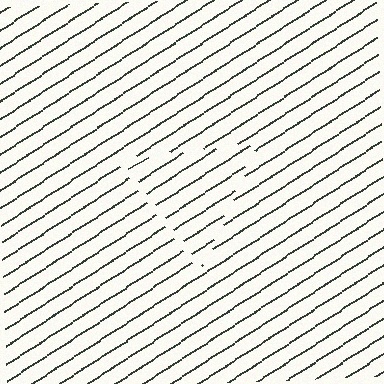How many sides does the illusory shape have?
3 sides — the line-ends trace a triangle.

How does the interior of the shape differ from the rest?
The interior of the shape contains the same grating, shifted by half a period — the contour is defined by the phase discontinuity where line-ends from the inner and outer gratings abut.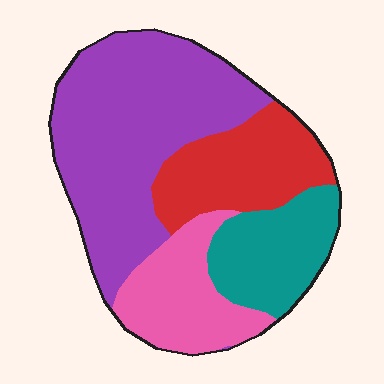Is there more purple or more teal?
Purple.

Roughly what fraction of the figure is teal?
Teal takes up between a sixth and a third of the figure.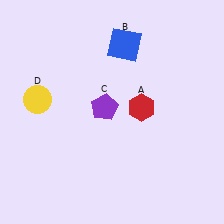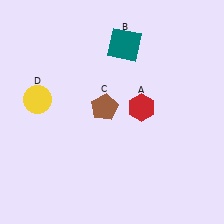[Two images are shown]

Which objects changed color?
B changed from blue to teal. C changed from purple to brown.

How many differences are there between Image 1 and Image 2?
There are 2 differences between the two images.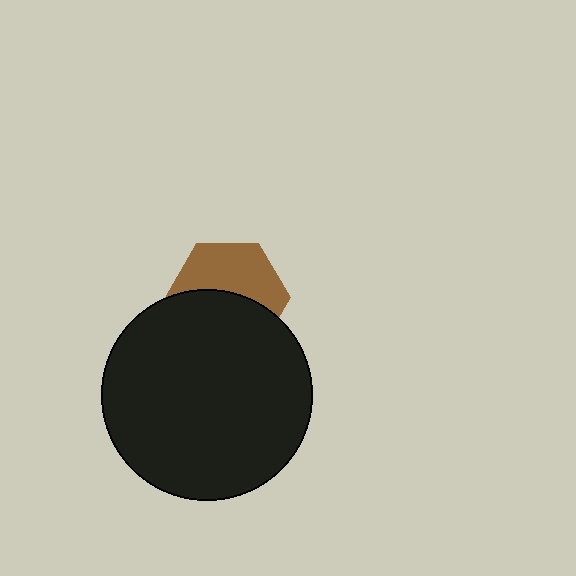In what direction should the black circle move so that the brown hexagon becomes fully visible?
The black circle should move down. That is the shortest direction to clear the overlap and leave the brown hexagon fully visible.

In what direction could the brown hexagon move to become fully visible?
The brown hexagon could move up. That would shift it out from behind the black circle entirely.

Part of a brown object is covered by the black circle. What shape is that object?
It is a hexagon.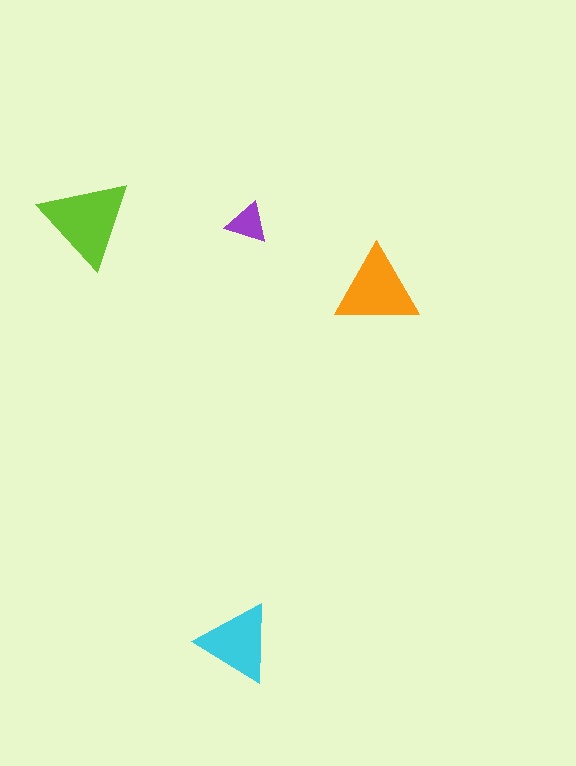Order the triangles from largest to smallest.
the lime one, the orange one, the cyan one, the purple one.